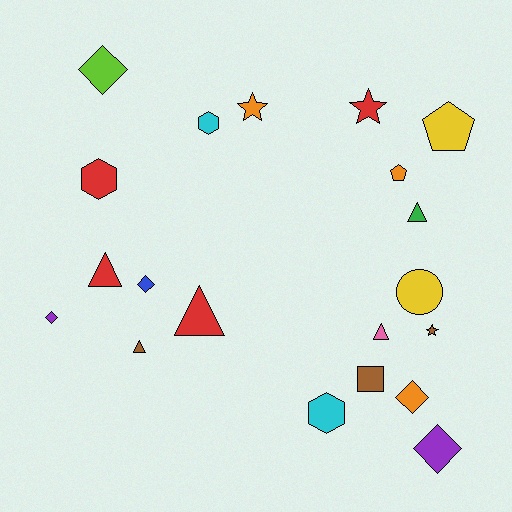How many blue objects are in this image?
There is 1 blue object.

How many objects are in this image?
There are 20 objects.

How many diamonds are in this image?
There are 5 diamonds.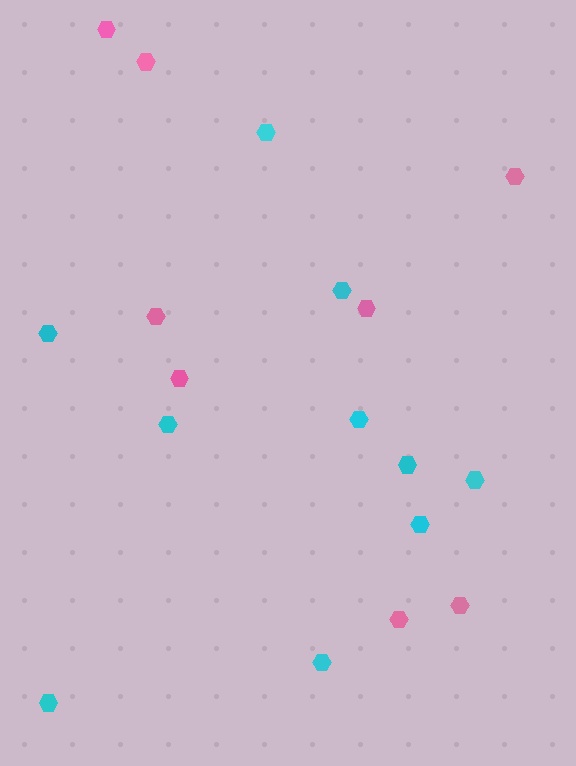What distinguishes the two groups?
There are 2 groups: one group of pink hexagons (8) and one group of cyan hexagons (10).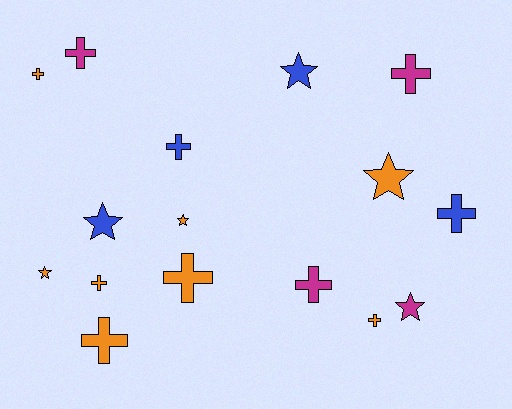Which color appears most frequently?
Orange, with 8 objects.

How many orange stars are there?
There are 3 orange stars.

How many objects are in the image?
There are 16 objects.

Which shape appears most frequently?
Cross, with 10 objects.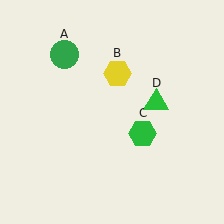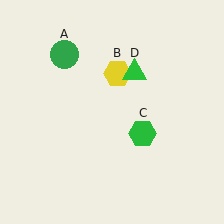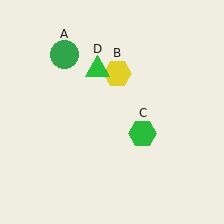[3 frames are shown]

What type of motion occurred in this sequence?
The green triangle (object D) rotated counterclockwise around the center of the scene.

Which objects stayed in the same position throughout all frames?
Green circle (object A) and yellow hexagon (object B) and green hexagon (object C) remained stationary.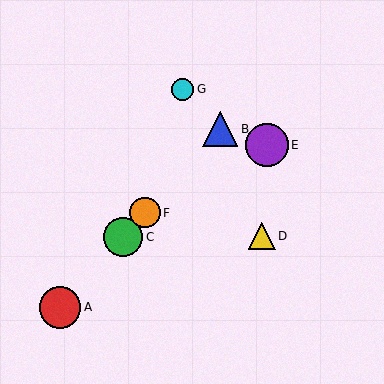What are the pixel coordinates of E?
Object E is at (267, 145).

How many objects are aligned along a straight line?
4 objects (A, B, C, F) are aligned along a straight line.